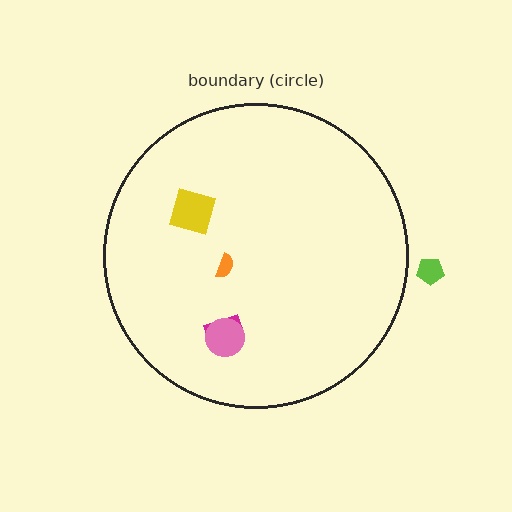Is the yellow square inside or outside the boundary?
Inside.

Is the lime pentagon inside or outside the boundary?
Outside.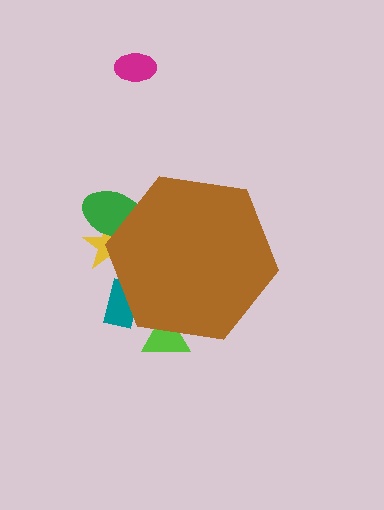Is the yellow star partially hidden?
Yes, the yellow star is partially hidden behind the brown hexagon.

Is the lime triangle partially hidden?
Yes, the lime triangle is partially hidden behind the brown hexagon.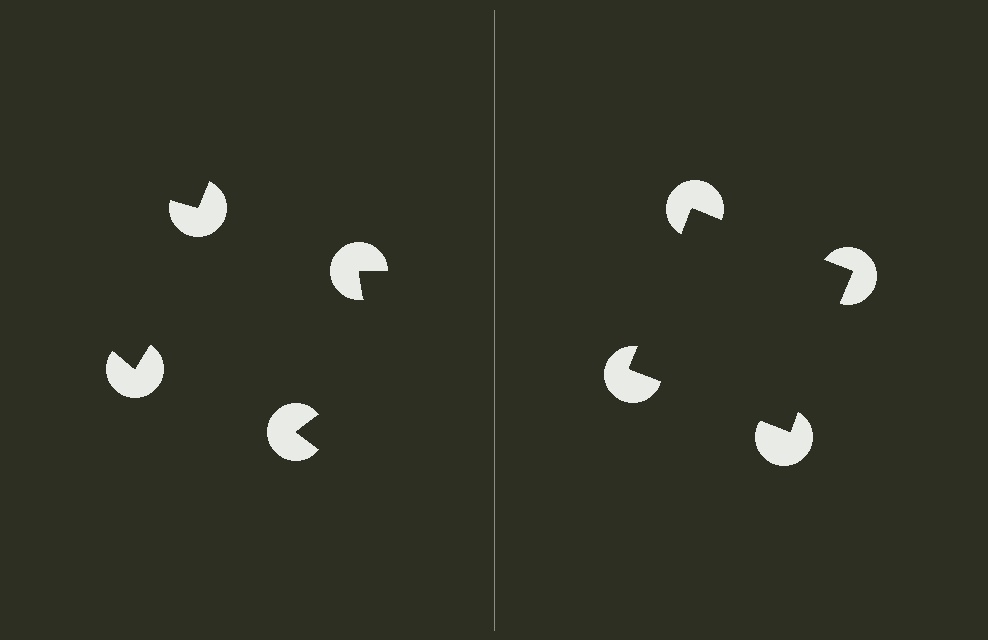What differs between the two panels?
The pac-man discs are positioned identically on both sides; only the wedge orientations differ. On the right they align to a square; on the left they are misaligned.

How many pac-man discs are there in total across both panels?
8 — 4 on each side.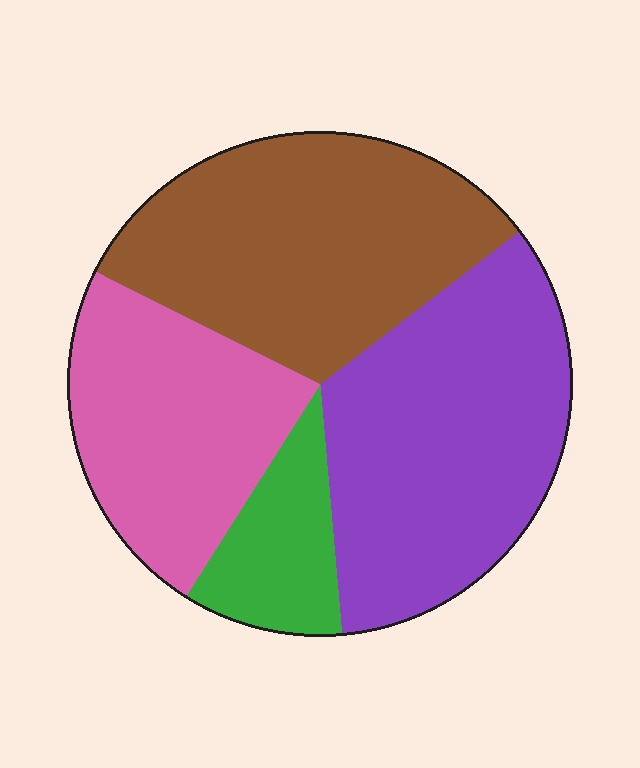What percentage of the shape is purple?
Purple takes up about one third (1/3) of the shape.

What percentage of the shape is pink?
Pink takes up about one quarter (1/4) of the shape.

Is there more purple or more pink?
Purple.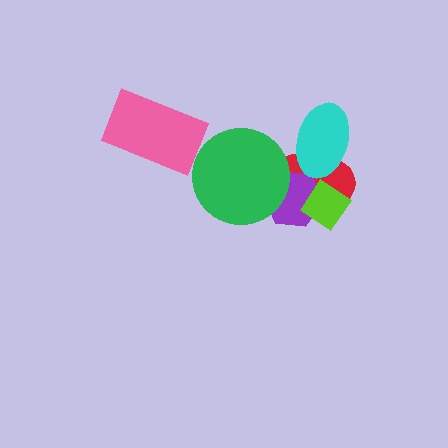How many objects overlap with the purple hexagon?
3 objects overlap with the purple hexagon.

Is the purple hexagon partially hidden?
Yes, it is partially covered by another shape.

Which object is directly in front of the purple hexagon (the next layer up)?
The lime diamond is directly in front of the purple hexagon.